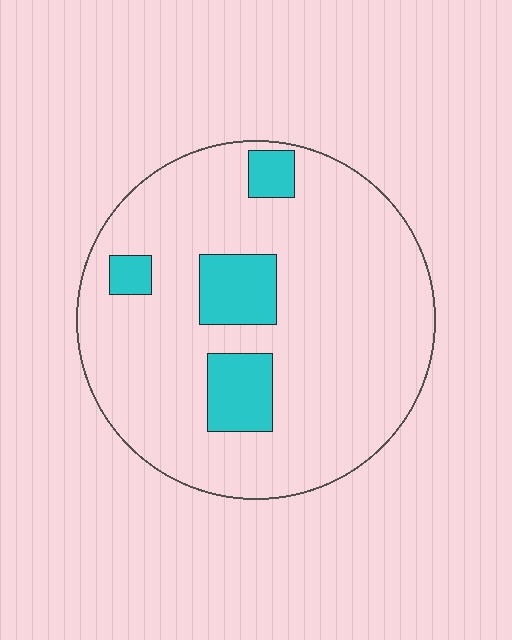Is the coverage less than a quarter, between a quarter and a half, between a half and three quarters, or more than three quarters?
Less than a quarter.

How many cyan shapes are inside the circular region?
4.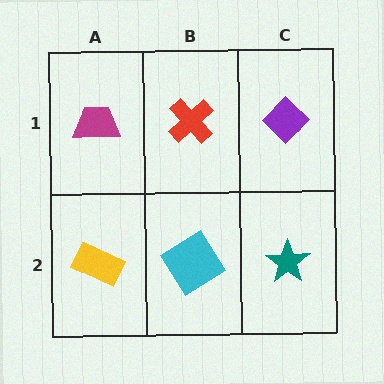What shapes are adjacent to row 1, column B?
A cyan diamond (row 2, column B), a magenta trapezoid (row 1, column A), a purple diamond (row 1, column C).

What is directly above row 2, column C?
A purple diamond.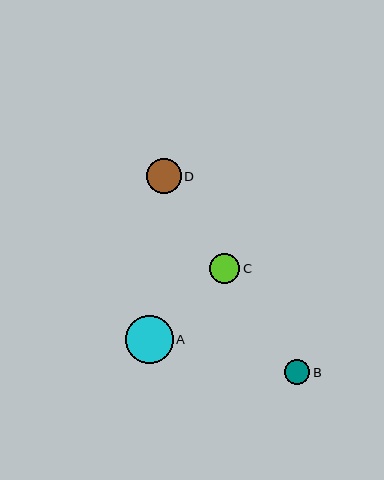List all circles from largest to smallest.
From largest to smallest: A, D, C, B.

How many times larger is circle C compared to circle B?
Circle C is approximately 1.2 times the size of circle B.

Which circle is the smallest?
Circle B is the smallest with a size of approximately 25 pixels.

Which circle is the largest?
Circle A is the largest with a size of approximately 48 pixels.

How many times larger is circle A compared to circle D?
Circle A is approximately 1.4 times the size of circle D.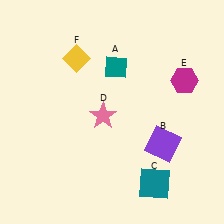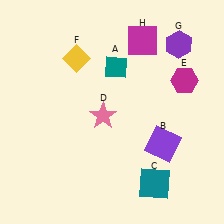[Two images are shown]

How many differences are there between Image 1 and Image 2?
There are 2 differences between the two images.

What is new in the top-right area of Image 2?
A purple hexagon (G) was added in the top-right area of Image 2.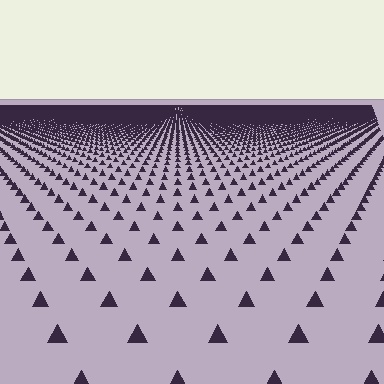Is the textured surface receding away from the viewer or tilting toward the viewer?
The surface is receding away from the viewer. Texture elements get smaller and denser toward the top.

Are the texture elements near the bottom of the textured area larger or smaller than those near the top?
Larger. Near the bottom, elements are closer to the viewer and appear at a bigger on-screen size.